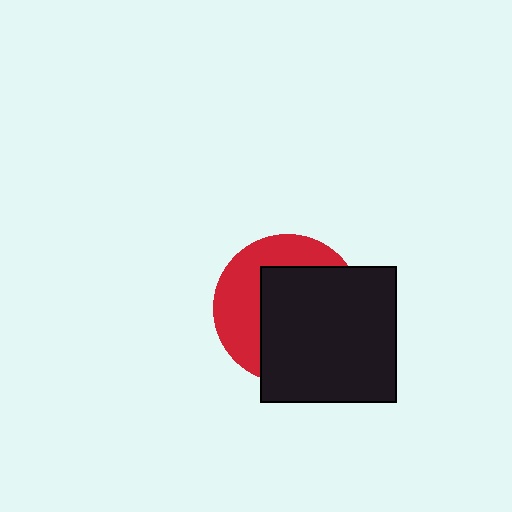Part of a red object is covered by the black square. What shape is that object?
It is a circle.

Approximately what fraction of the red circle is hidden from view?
Roughly 61% of the red circle is hidden behind the black square.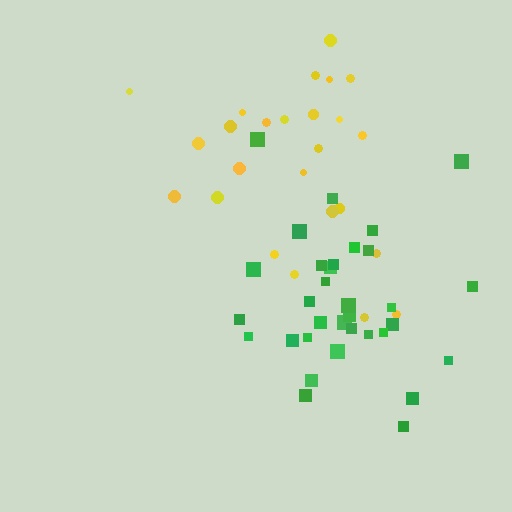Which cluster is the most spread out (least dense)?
Yellow.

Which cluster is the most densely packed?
Green.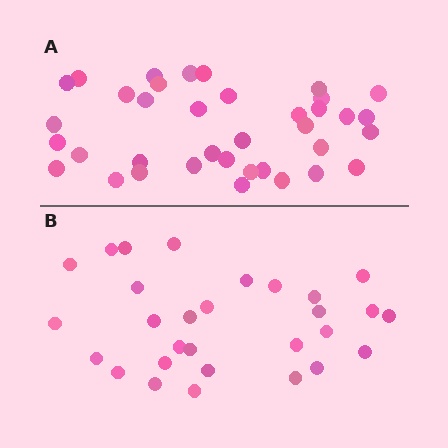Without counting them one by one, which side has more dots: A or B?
Region A (the top region) has more dots.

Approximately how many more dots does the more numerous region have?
Region A has roughly 8 or so more dots than region B.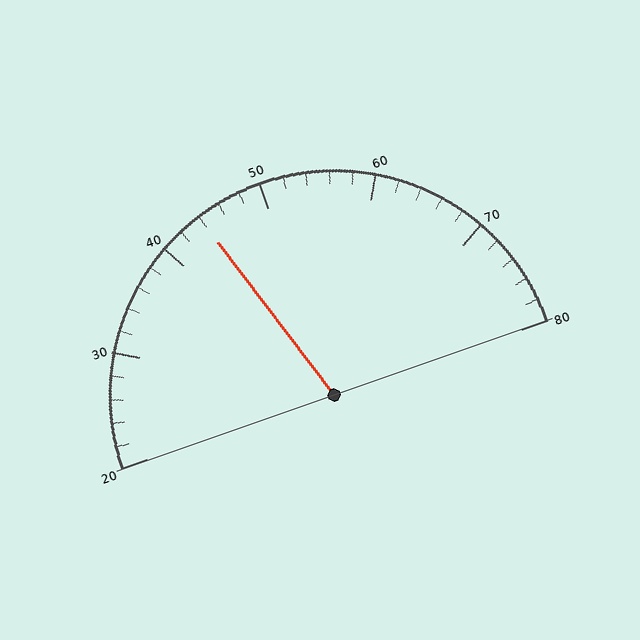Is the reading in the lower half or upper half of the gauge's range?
The reading is in the lower half of the range (20 to 80).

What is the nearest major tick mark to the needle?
The nearest major tick mark is 40.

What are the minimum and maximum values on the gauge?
The gauge ranges from 20 to 80.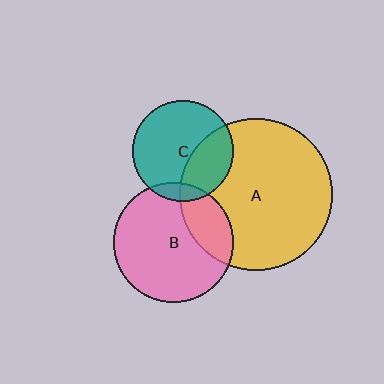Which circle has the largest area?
Circle A (yellow).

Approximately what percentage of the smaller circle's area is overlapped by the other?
Approximately 25%.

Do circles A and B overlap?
Yes.